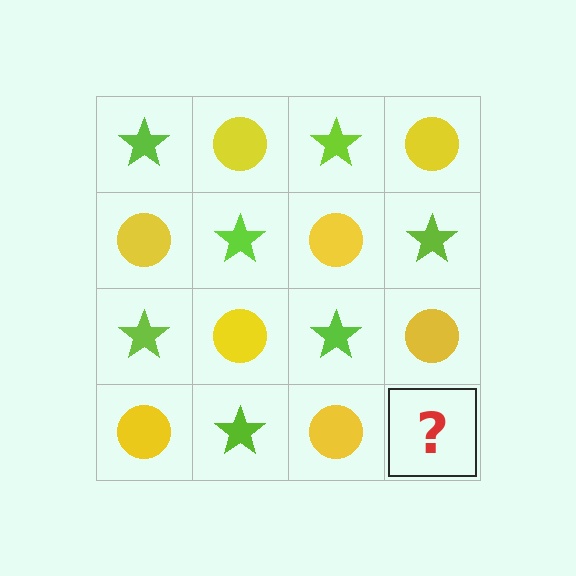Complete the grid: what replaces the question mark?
The question mark should be replaced with a lime star.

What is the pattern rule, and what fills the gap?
The rule is that it alternates lime star and yellow circle in a checkerboard pattern. The gap should be filled with a lime star.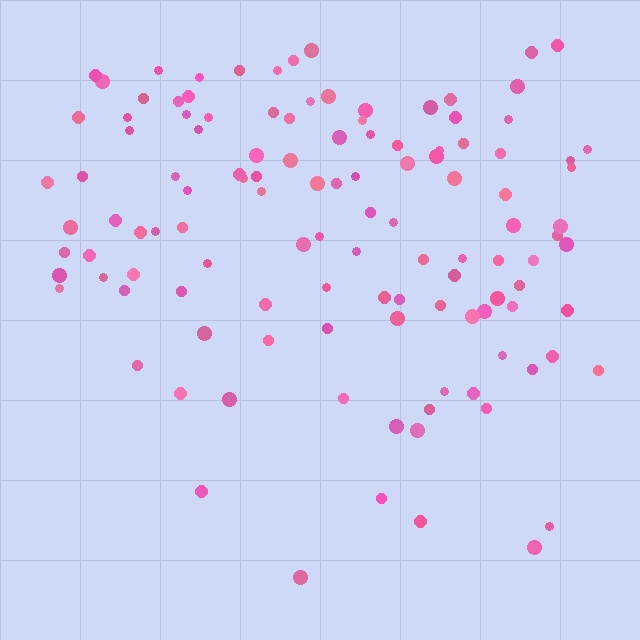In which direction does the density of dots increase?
From bottom to top, with the top side densest.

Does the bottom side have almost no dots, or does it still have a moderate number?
Still a moderate number, just noticeably fewer than the top.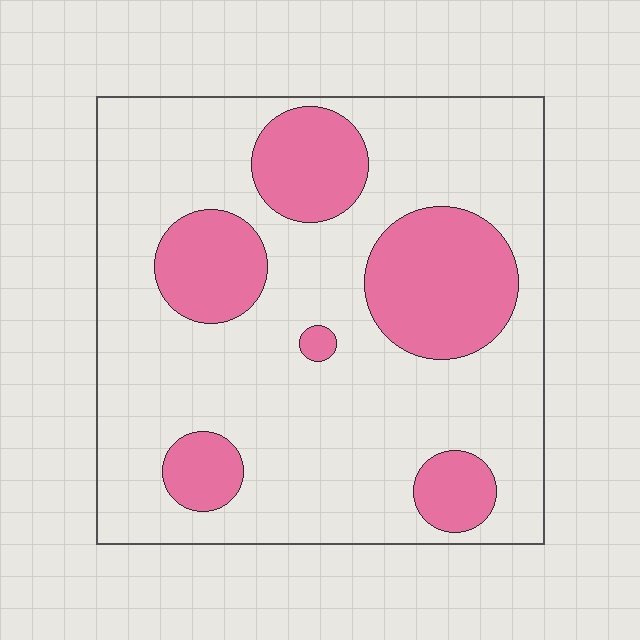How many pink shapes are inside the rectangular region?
6.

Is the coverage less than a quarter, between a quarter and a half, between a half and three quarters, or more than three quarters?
Between a quarter and a half.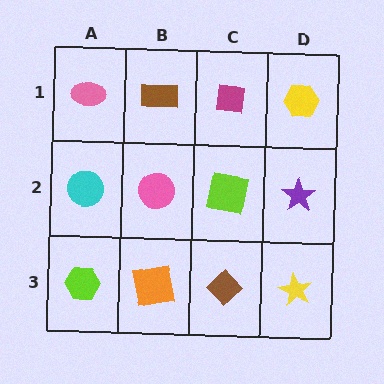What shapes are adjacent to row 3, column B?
A pink circle (row 2, column B), a lime hexagon (row 3, column A), a brown diamond (row 3, column C).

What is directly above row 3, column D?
A purple star.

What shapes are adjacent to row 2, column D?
A yellow hexagon (row 1, column D), a yellow star (row 3, column D), a lime square (row 2, column C).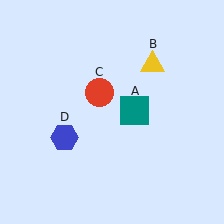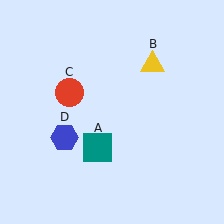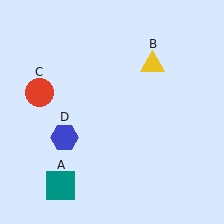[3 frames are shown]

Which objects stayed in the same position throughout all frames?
Yellow triangle (object B) and blue hexagon (object D) remained stationary.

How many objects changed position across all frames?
2 objects changed position: teal square (object A), red circle (object C).